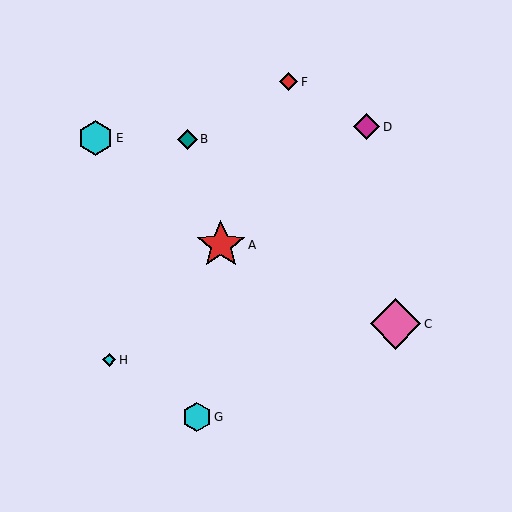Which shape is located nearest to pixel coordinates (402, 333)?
The pink diamond (labeled C) at (396, 324) is nearest to that location.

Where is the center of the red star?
The center of the red star is at (221, 245).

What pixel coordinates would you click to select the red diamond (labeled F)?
Click at (289, 82) to select the red diamond F.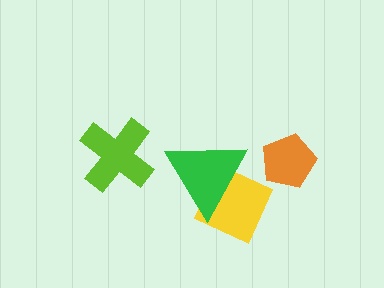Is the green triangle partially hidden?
No, no other shape covers it.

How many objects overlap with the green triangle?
1 object overlaps with the green triangle.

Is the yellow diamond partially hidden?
Yes, it is partially covered by another shape.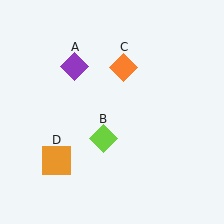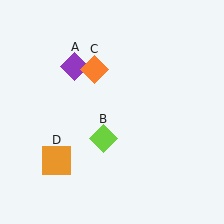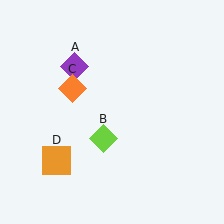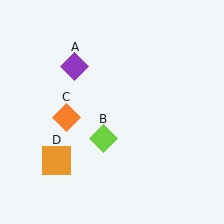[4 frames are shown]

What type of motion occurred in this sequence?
The orange diamond (object C) rotated counterclockwise around the center of the scene.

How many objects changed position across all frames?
1 object changed position: orange diamond (object C).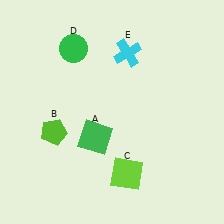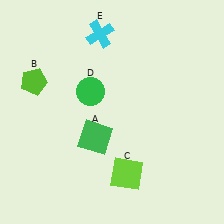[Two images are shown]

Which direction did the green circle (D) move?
The green circle (D) moved down.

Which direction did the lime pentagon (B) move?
The lime pentagon (B) moved up.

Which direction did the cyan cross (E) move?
The cyan cross (E) moved left.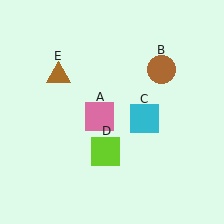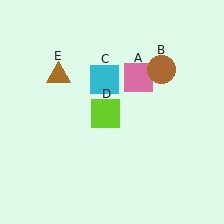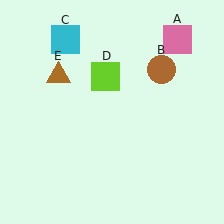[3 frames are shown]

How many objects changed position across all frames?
3 objects changed position: pink square (object A), cyan square (object C), lime square (object D).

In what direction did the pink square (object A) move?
The pink square (object A) moved up and to the right.